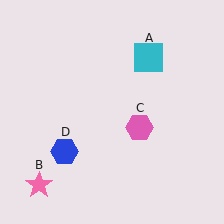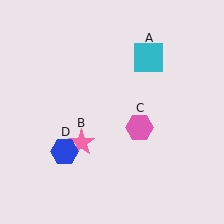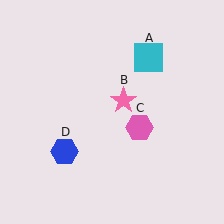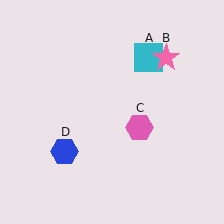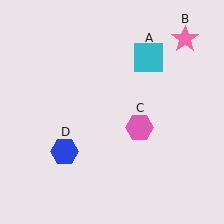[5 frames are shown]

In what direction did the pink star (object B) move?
The pink star (object B) moved up and to the right.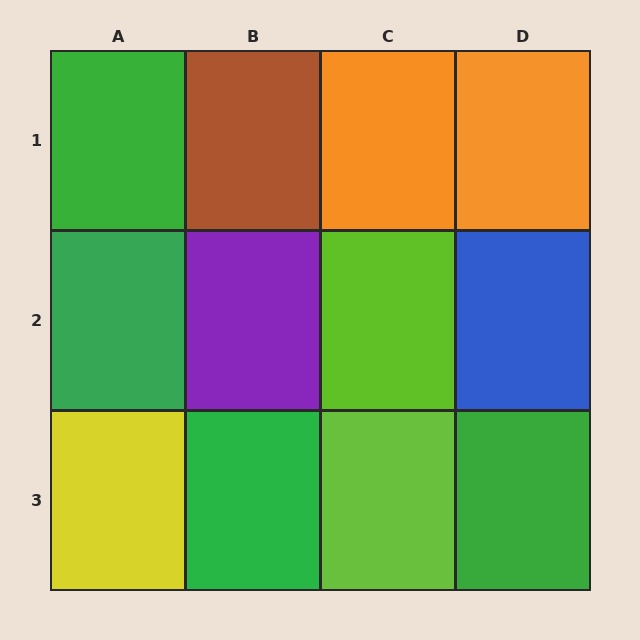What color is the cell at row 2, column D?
Blue.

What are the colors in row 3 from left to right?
Yellow, green, lime, green.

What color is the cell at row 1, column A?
Green.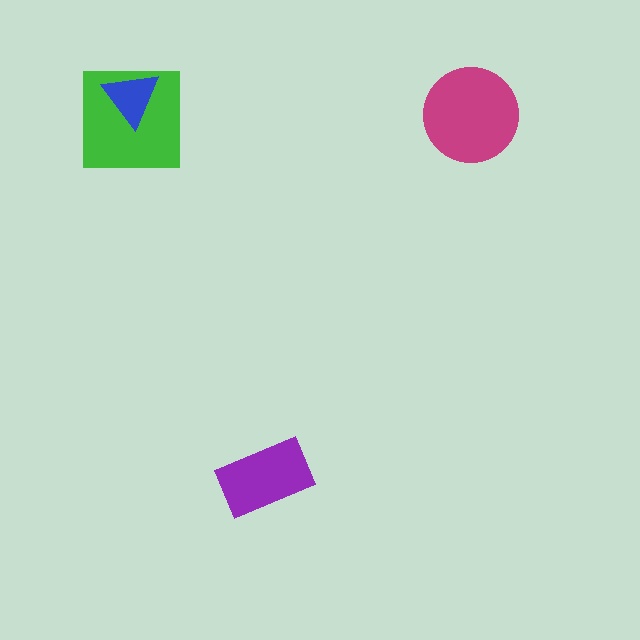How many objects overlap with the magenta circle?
0 objects overlap with the magenta circle.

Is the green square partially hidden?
Yes, it is partially covered by another shape.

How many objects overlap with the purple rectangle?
0 objects overlap with the purple rectangle.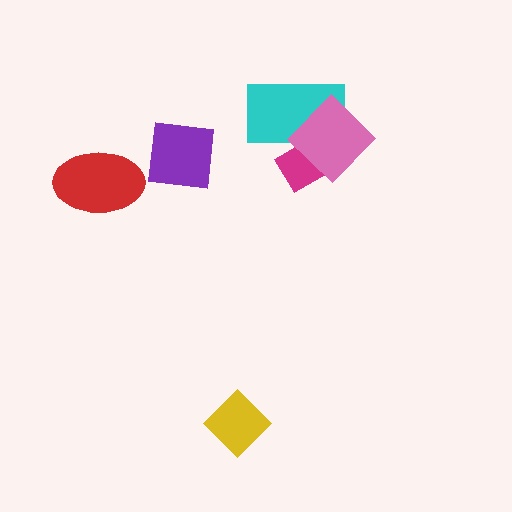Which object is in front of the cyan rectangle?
The pink diamond is in front of the cyan rectangle.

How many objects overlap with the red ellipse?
0 objects overlap with the red ellipse.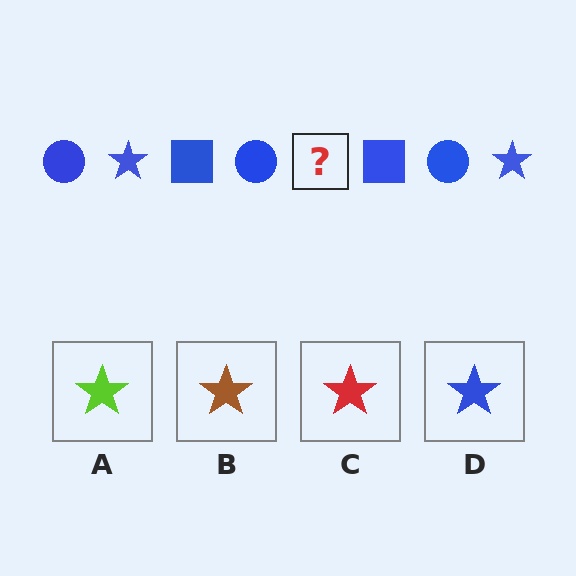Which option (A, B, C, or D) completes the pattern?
D.